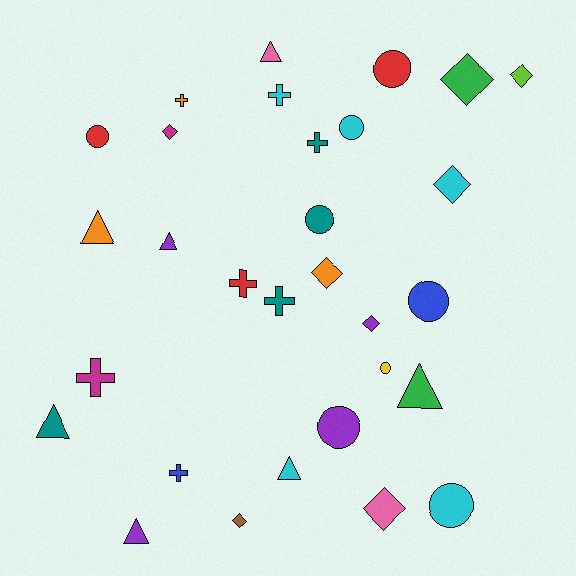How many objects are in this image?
There are 30 objects.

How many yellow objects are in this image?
There is 1 yellow object.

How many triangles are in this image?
There are 7 triangles.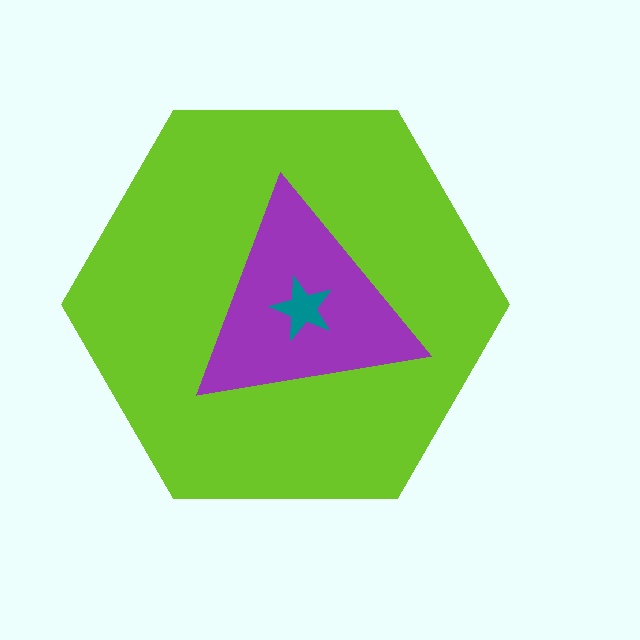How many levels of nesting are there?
3.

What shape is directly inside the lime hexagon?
The purple triangle.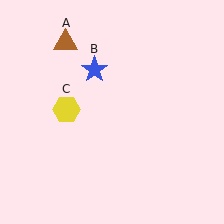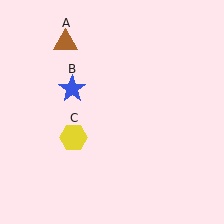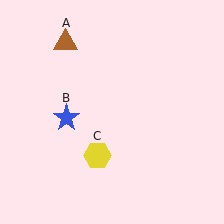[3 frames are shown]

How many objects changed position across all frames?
2 objects changed position: blue star (object B), yellow hexagon (object C).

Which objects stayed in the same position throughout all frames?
Brown triangle (object A) remained stationary.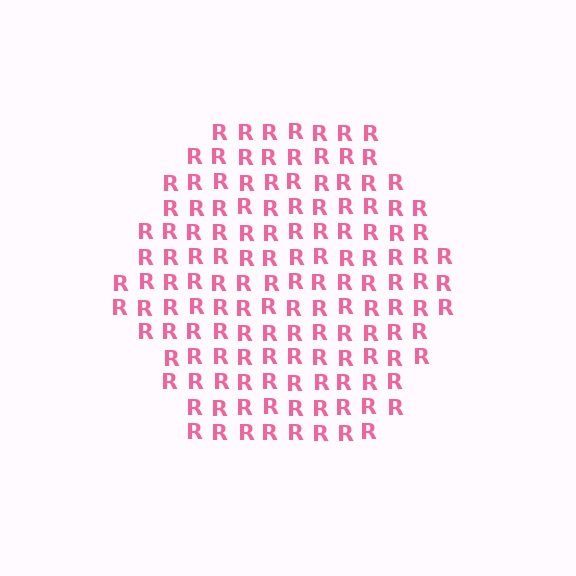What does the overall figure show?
The overall figure shows a hexagon.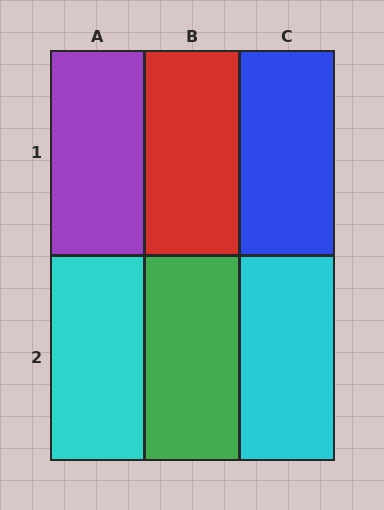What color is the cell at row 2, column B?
Green.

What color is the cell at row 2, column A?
Cyan.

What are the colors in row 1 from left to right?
Purple, red, blue.